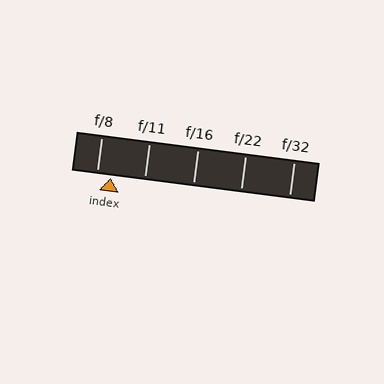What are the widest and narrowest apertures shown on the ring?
The widest aperture shown is f/8 and the narrowest is f/32.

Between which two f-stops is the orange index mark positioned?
The index mark is between f/8 and f/11.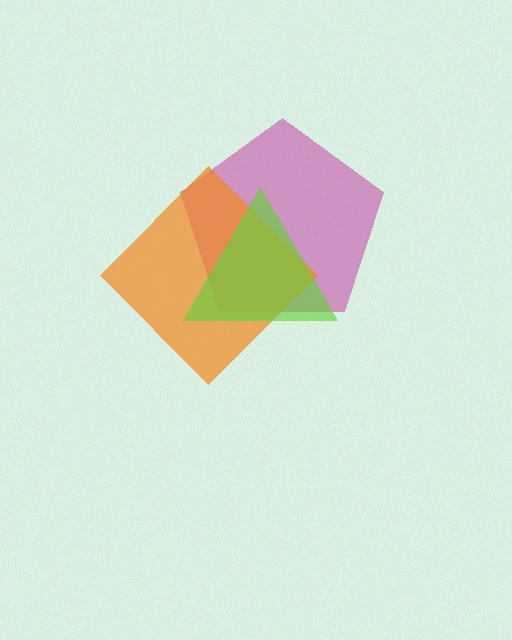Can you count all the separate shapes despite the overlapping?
Yes, there are 3 separate shapes.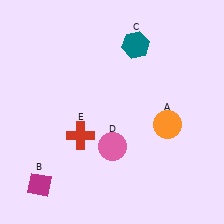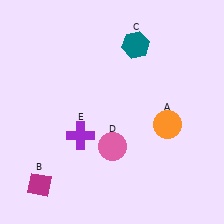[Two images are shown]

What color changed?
The cross (E) changed from red in Image 1 to purple in Image 2.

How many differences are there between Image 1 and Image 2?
There is 1 difference between the two images.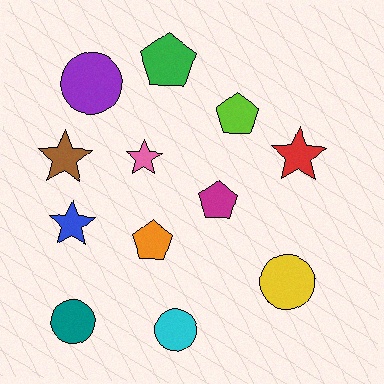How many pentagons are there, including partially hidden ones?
There are 4 pentagons.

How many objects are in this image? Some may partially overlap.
There are 12 objects.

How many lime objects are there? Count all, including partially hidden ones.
There is 1 lime object.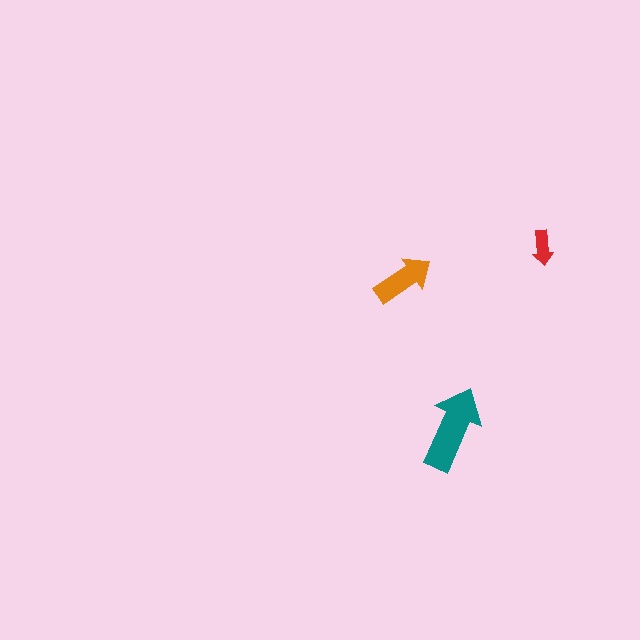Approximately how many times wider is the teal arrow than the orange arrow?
About 1.5 times wider.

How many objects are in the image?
There are 3 objects in the image.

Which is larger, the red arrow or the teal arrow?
The teal one.